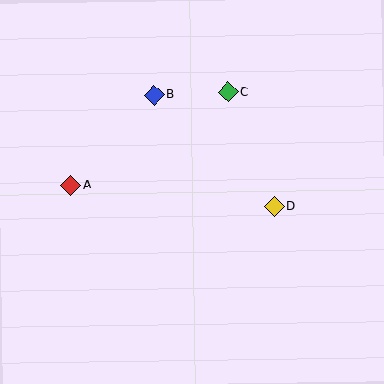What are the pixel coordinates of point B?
Point B is at (154, 95).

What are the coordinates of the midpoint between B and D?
The midpoint between B and D is at (214, 150).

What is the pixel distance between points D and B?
The distance between D and B is 164 pixels.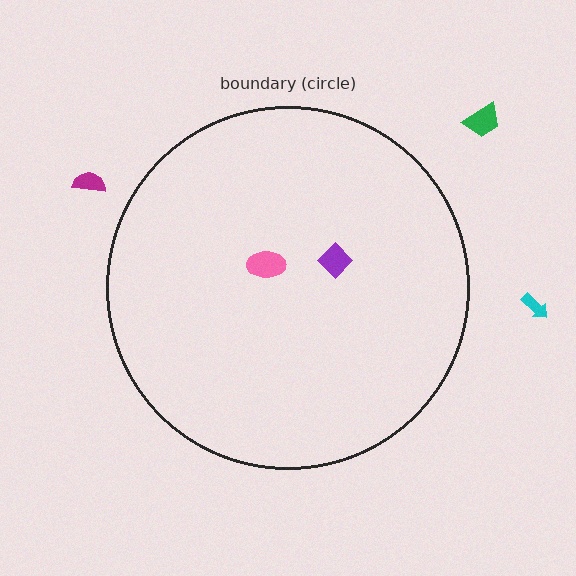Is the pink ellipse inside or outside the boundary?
Inside.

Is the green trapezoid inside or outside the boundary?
Outside.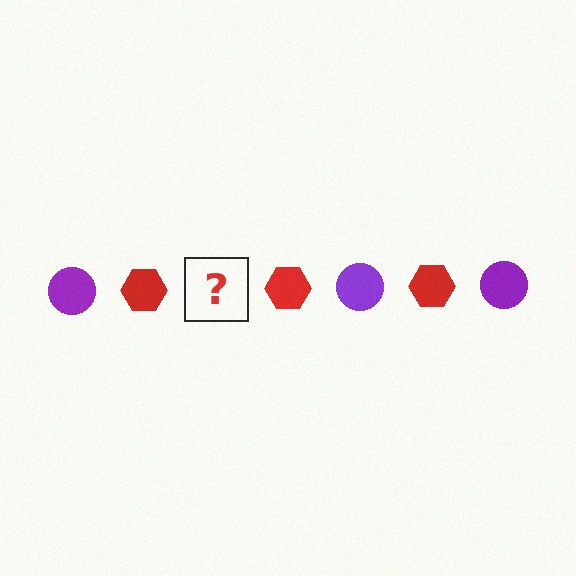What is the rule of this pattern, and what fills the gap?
The rule is that the pattern alternates between purple circle and red hexagon. The gap should be filled with a purple circle.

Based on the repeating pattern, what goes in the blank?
The blank should be a purple circle.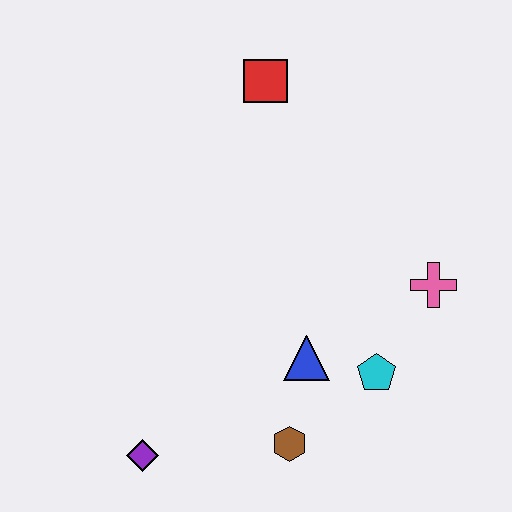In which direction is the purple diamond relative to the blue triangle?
The purple diamond is to the left of the blue triangle.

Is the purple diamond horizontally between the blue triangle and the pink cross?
No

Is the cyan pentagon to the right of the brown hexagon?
Yes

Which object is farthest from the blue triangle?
The red square is farthest from the blue triangle.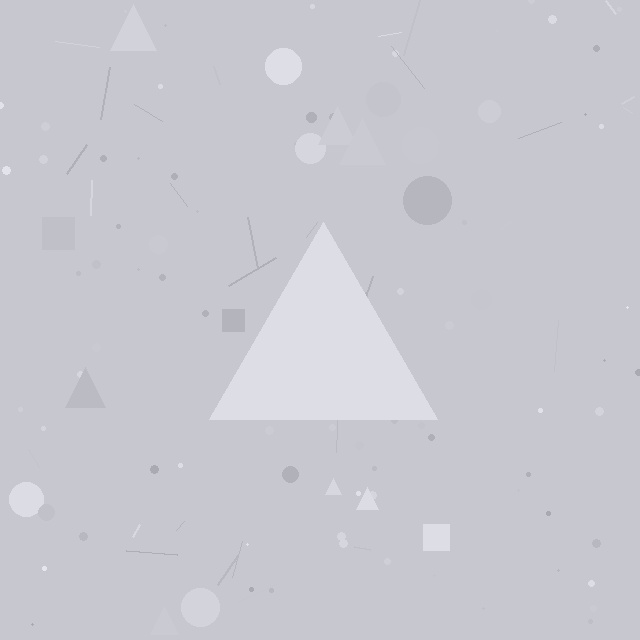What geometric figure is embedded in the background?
A triangle is embedded in the background.